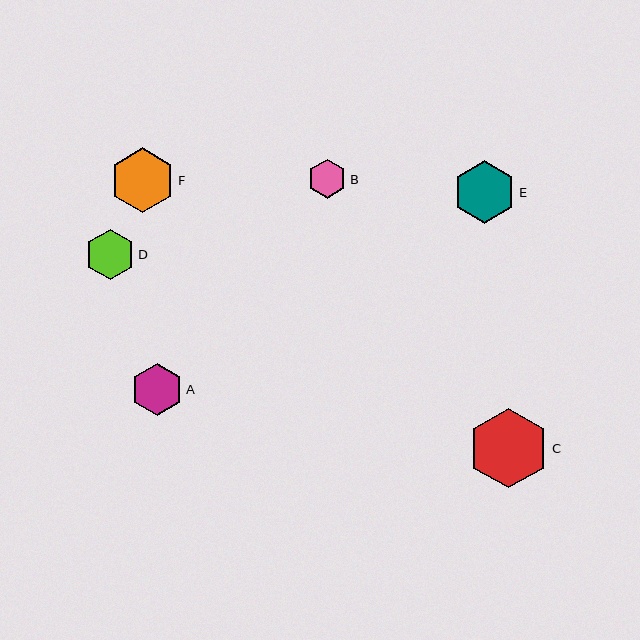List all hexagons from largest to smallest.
From largest to smallest: C, F, E, A, D, B.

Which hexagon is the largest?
Hexagon C is the largest with a size of approximately 80 pixels.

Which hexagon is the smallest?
Hexagon B is the smallest with a size of approximately 39 pixels.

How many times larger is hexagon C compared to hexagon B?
Hexagon C is approximately 2.0 times the size of hexagon B.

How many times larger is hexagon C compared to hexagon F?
Hexagon C is approximately 1.2 times the size of hexagon F.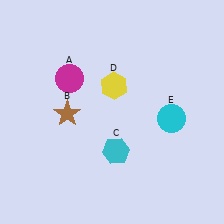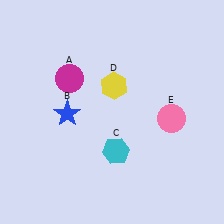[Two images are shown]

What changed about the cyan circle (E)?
In Image 1, E is cyan. In Image 2, it changed to pink.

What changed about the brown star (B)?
In Image 1, B is brown. In Image 2, it changed to blue.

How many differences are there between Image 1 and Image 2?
There are 2 differences between the two images.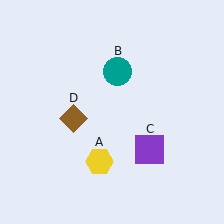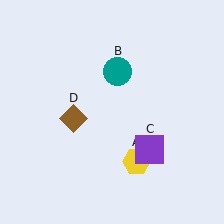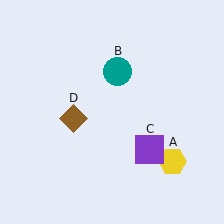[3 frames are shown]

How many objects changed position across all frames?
1 object changed position: yellow hexagon (object A).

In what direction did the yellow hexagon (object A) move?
The yellow hexagon (object A) moved right.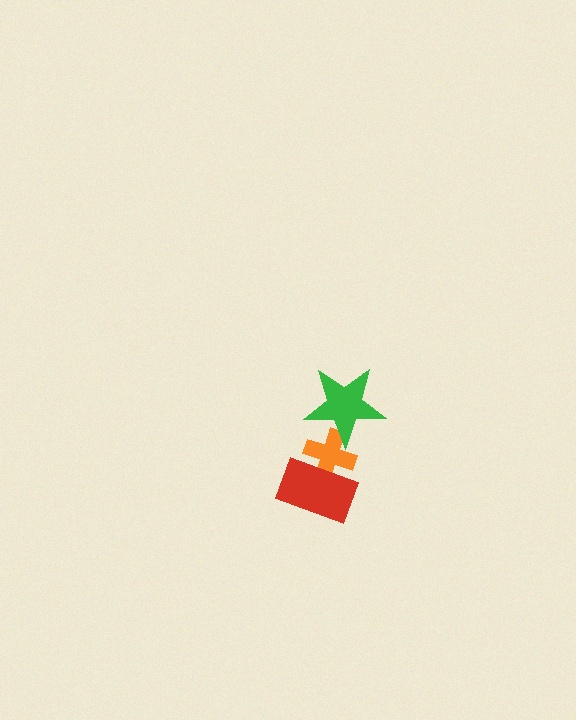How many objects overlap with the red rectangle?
1 object overlaps with the red rectangle.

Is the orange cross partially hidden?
Yes, it is partially covered by another shape.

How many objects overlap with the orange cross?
2 objects overlap with the orange cross.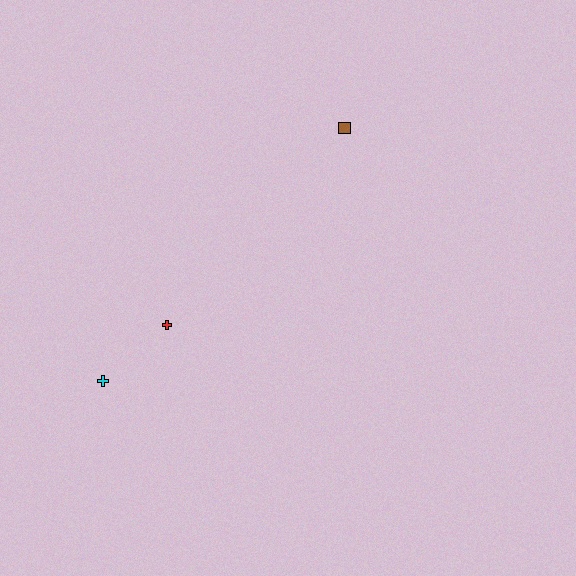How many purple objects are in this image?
There are no purple objects.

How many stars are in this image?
There are no stars.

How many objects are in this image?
There are 3 objects.